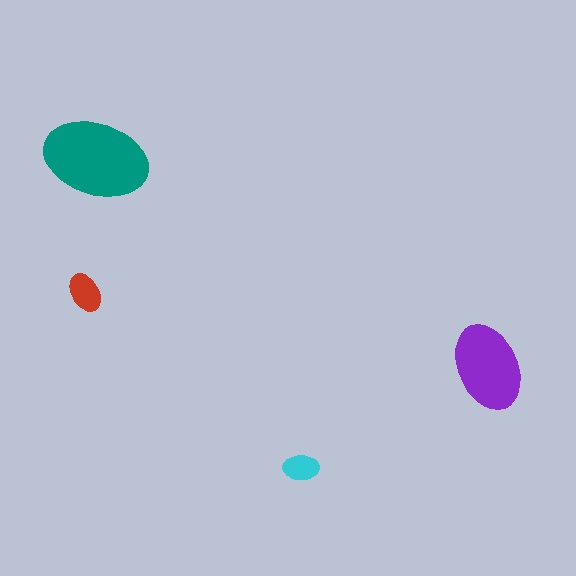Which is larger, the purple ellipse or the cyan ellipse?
The purple one.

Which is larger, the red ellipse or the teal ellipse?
The teal one.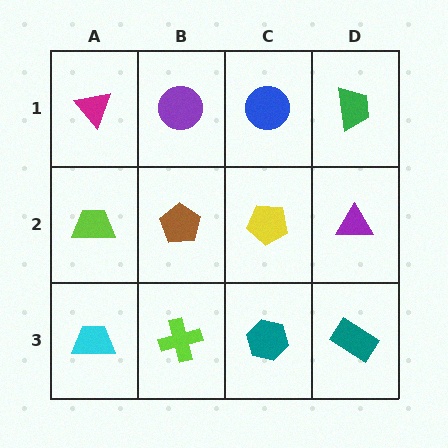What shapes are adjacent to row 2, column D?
A green trapezoid (row 1, column D), a teal rectangle (row 3, column D), a yellow pentagon (row 2, column C).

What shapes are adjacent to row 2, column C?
A blue circle (row 1, column C), a teal hexagon (row 3, column C), a brown pentagon (row 2, column B), a purple triangle (row 2, column D).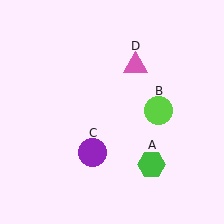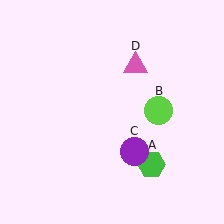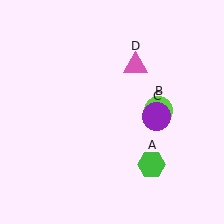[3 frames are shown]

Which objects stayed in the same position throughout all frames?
Green hexagon (object A) and lime circle (object B) and pink triangle (object D) remained stationary.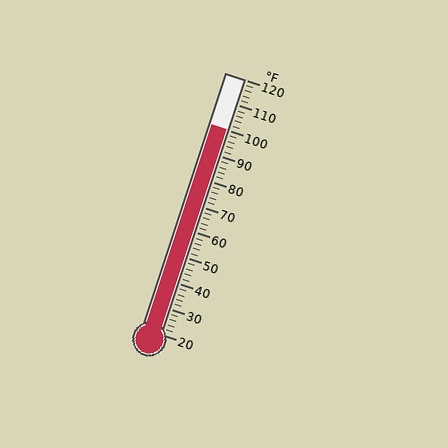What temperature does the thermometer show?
The thermometer shows approximately 100°F.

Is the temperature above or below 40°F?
The temperature is above 40°F.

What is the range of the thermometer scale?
The thermometer scale ranges from 20°F to 120°F.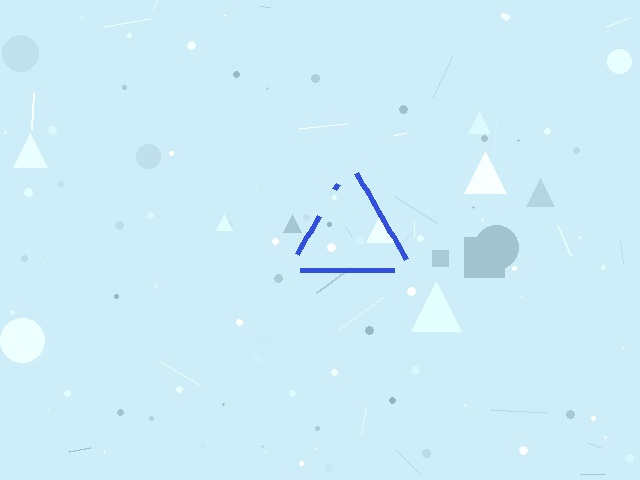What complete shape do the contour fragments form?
The contour fragments form a triangle.